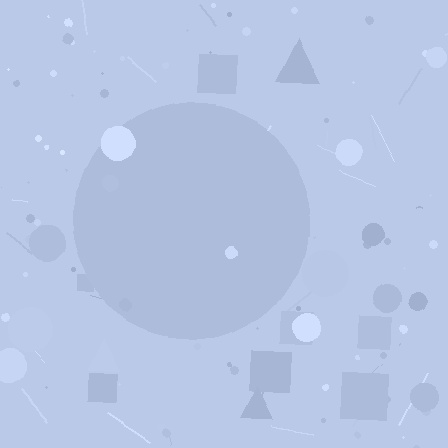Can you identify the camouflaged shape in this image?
The camouflaged shape is a circle.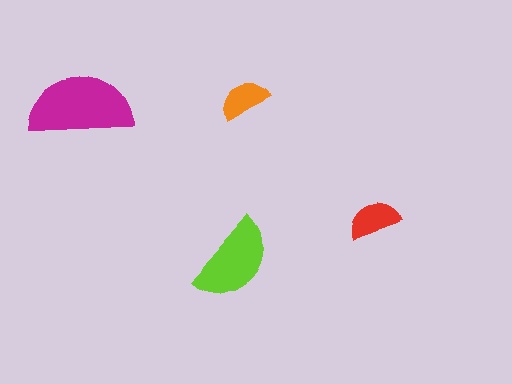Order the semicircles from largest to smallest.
the magenta one, the lime one, the red one, the orange one.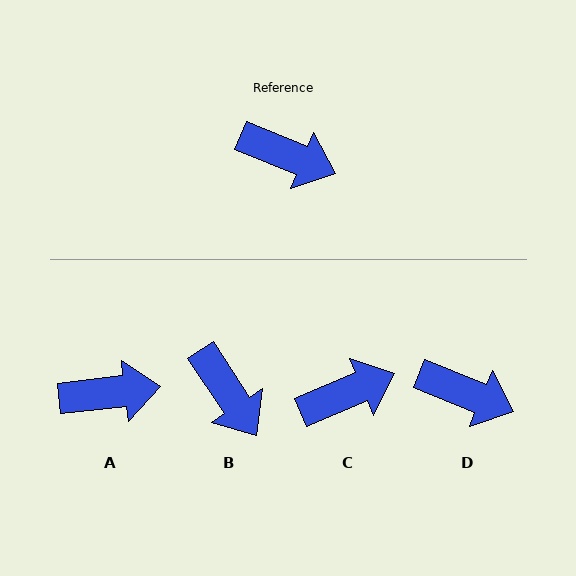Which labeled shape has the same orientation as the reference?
D.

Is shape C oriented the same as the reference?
No, it is off by about 45 degrees.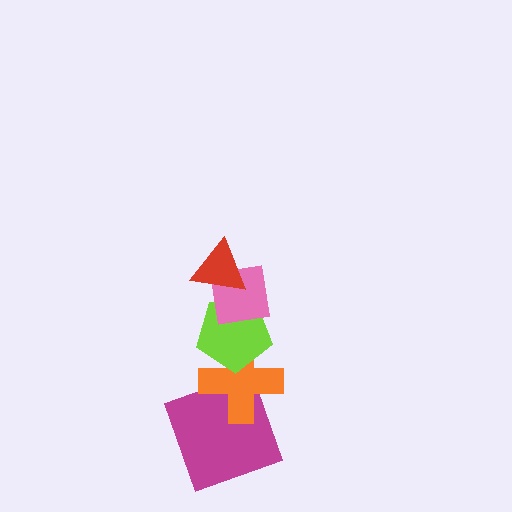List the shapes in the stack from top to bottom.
From top to bottom: the red triangle, the pink square, the lime pentagon, the orange cross, the magenta square.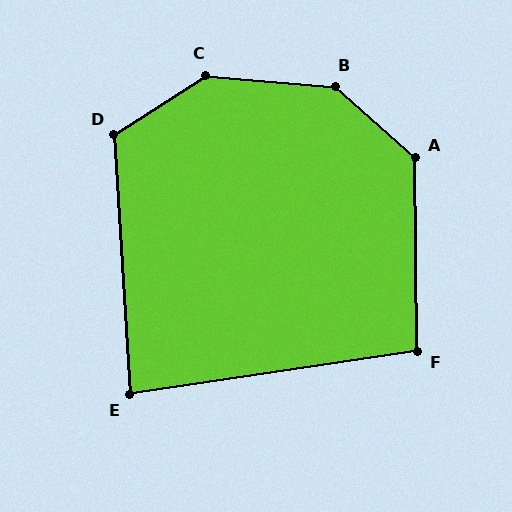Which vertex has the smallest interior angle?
E, at approximately 85 degrees.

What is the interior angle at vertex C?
Approximately 143 degrees (obtuse).